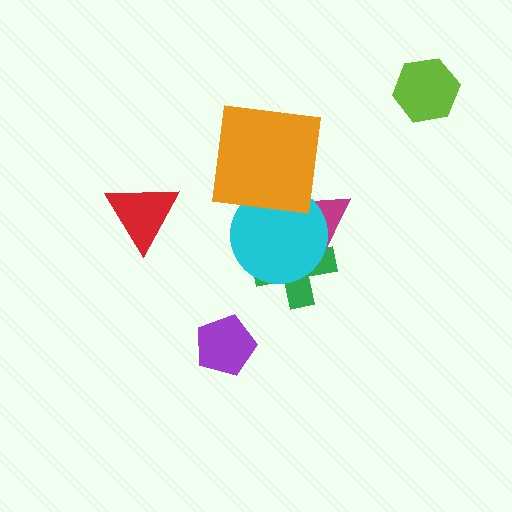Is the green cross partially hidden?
Yes, it is partially covered by another shape.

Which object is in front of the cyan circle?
The orange square is in front of the cyan circle.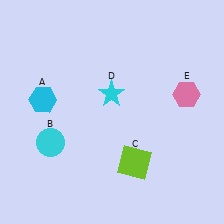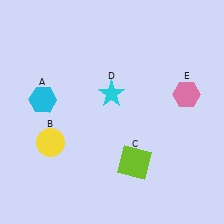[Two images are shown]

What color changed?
The circle (B) changed from cyan in Image 1 to yellow in Image 2.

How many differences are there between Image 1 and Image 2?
There is 1 difference between the two images.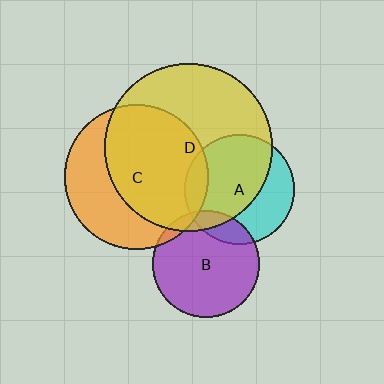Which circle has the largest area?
Circle D (yellow).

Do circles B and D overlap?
Yes.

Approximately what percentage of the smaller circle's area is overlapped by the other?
Approximately 10%.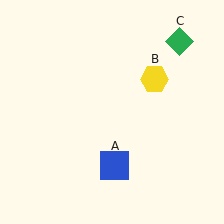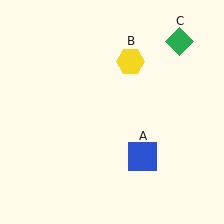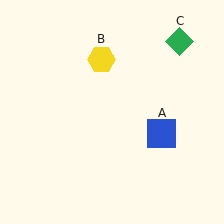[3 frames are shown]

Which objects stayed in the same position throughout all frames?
Green diamond (object C) remained stationary.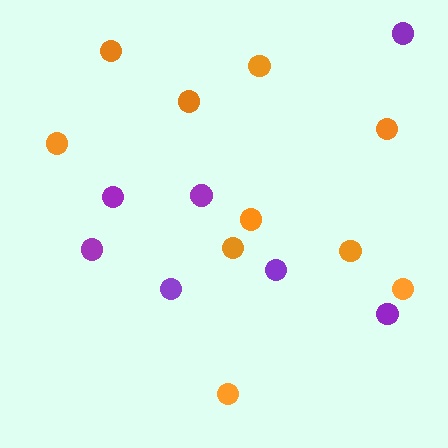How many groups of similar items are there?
There are 2 groups: one group of purple circles (7) and one group of orange circles (10).